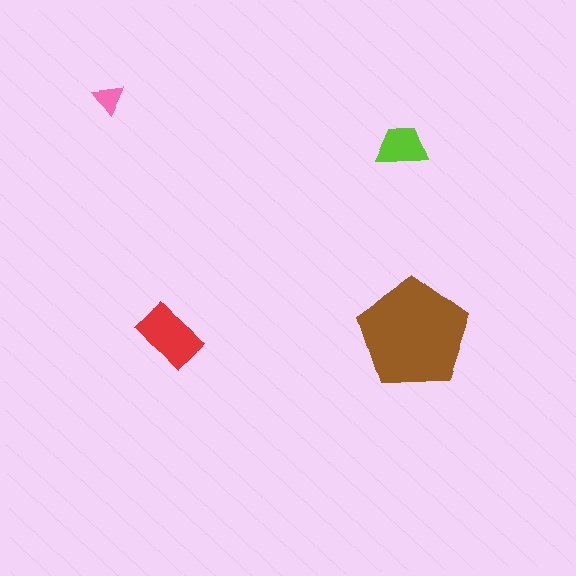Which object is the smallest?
The pink triangle.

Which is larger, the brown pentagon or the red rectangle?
The brown pentagon.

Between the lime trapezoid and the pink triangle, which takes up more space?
The lime trapezoid.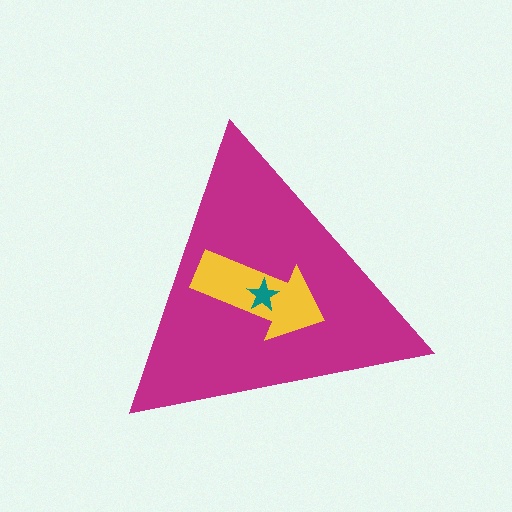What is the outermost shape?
The magenta triangle.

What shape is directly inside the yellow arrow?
The teal star.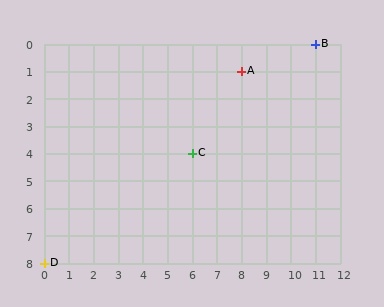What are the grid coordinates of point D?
Point D is at grid coordinates (0, 8).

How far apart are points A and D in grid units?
Points A and D are 8 columns and 7 rows apart (about 10.6 grid units diagonally).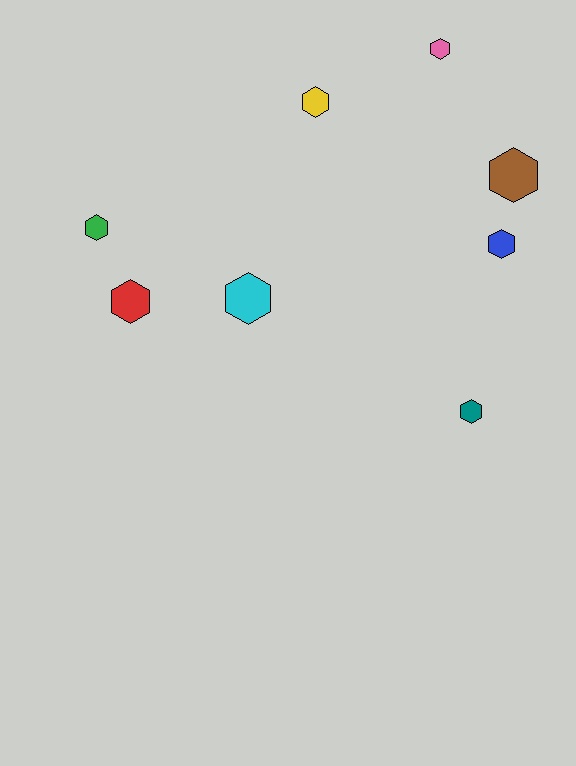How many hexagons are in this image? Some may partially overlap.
There are 8 hexagons.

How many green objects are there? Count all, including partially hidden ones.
There is 1 green object.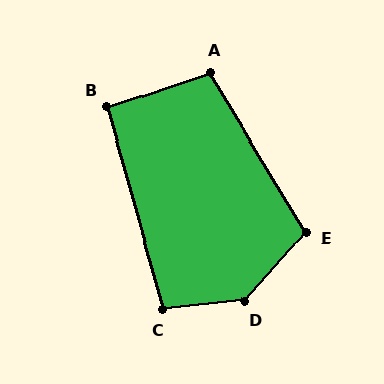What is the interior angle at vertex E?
Approximately 107 degrees (obtuse).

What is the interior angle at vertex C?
Approximately 100 degrees (obtuse).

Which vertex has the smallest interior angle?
B, at approximately 92 degrees.